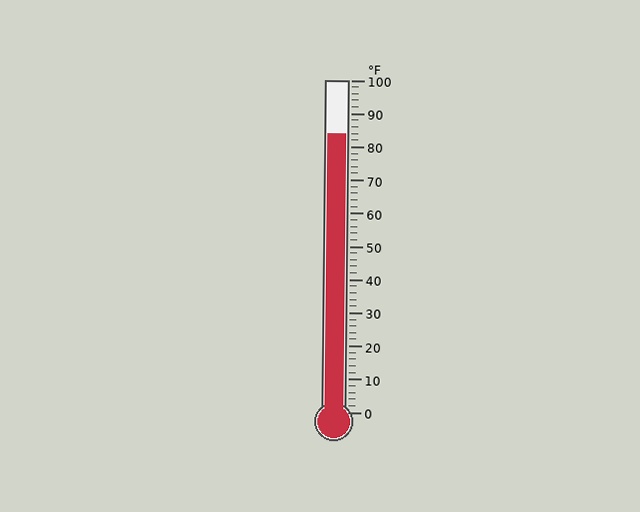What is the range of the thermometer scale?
The thermometer scale ranges from 0°F to 100°F.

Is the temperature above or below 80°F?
The temperature is above 80°F.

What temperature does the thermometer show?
The thermometer shows approximately 84°F.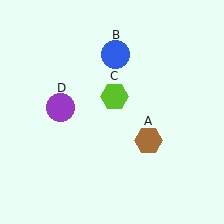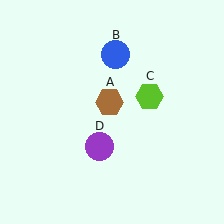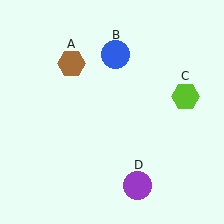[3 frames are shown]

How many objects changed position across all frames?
3 objects changed position: brown hexagon (object A), lime hexagon (object C), purple circle (object D).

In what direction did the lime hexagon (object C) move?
The lime hexagon (object C) moved right.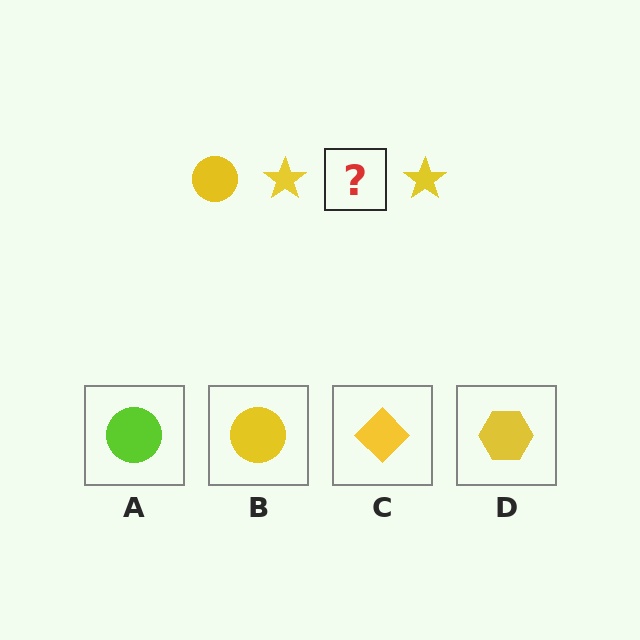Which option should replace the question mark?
Option B.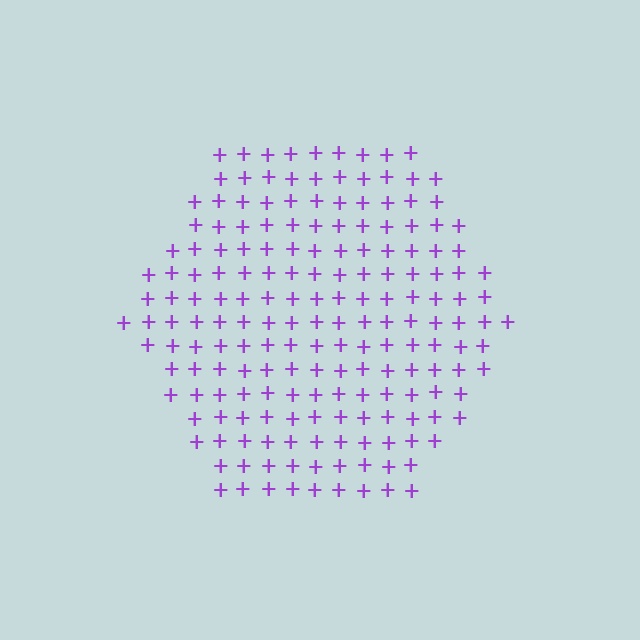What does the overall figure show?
The overall figure shows a hexagon.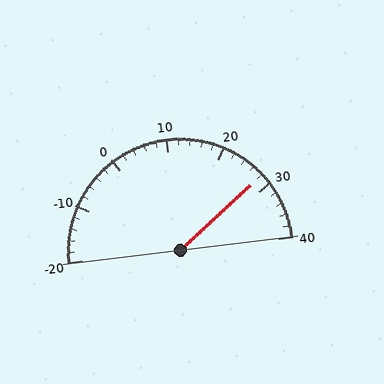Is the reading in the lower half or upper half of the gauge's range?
The reading is in the upper half of the range (-20 to 40).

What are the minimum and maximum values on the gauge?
The gauge ranges from -20 to 40.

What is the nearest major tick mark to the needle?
The nearest major tick mark is 30.